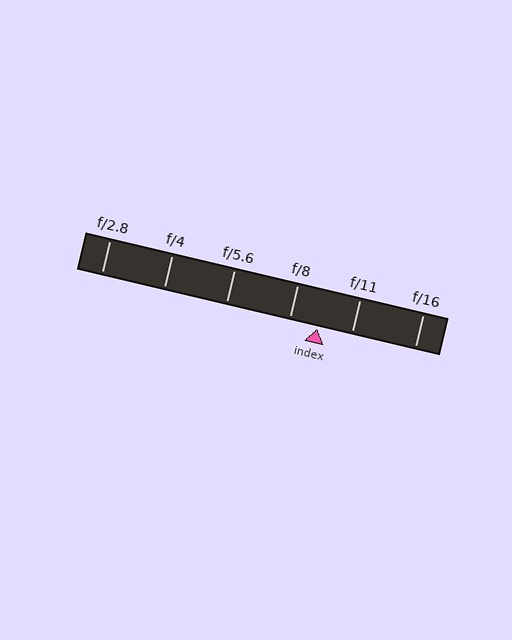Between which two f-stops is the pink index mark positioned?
The index mark is between f/8 and f/11.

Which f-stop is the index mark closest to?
The index mark is closest to f/8.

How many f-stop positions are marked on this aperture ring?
There are 6 f-stop positions marked.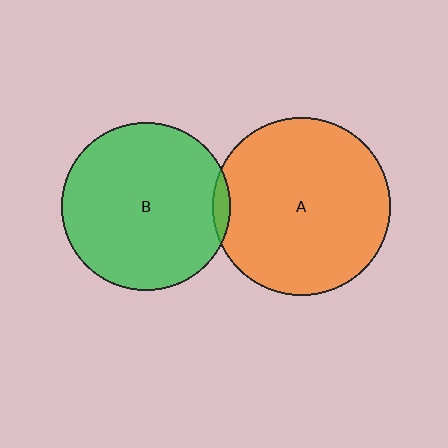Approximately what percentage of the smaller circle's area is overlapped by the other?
Approximately 5%.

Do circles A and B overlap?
Yes.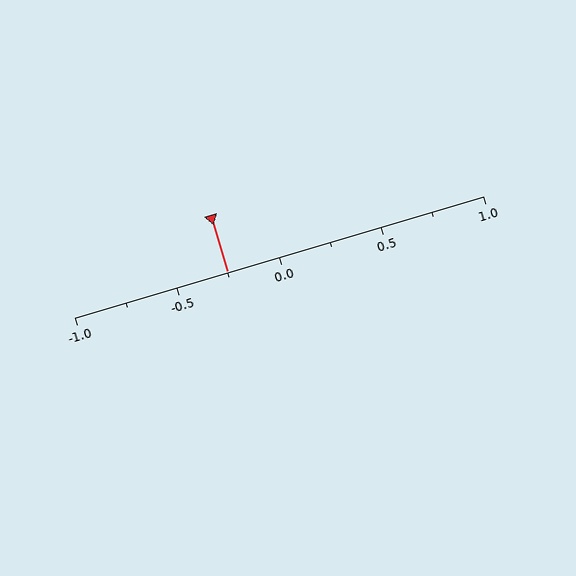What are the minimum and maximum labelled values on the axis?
The axis runs from -1.0 to 1.0.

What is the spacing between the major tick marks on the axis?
The major ticks are spaced 0.5 apart.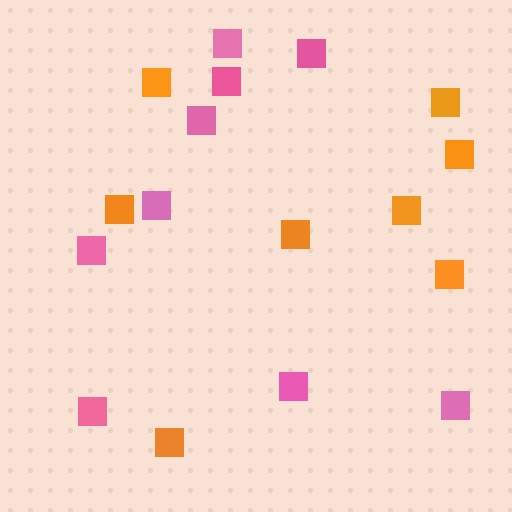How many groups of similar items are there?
There are 2 groups: one group of pink squares (9) and one group of orange squares (8).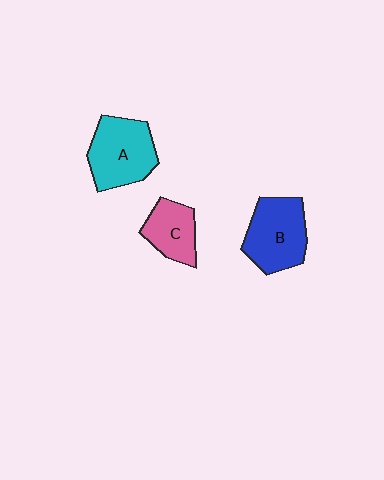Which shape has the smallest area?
Shape C (pink).